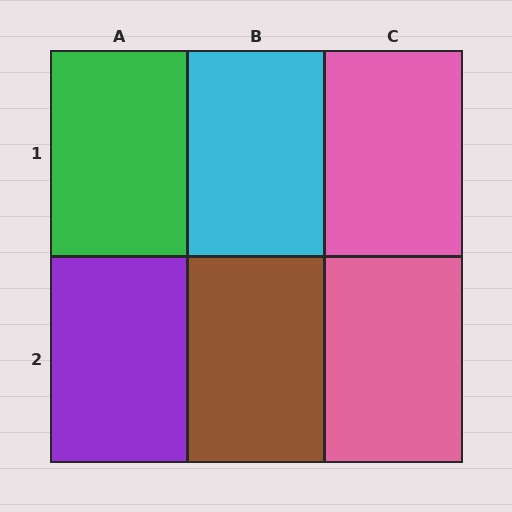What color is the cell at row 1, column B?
Cyan.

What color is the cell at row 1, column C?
Pink.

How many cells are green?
1 cell is green.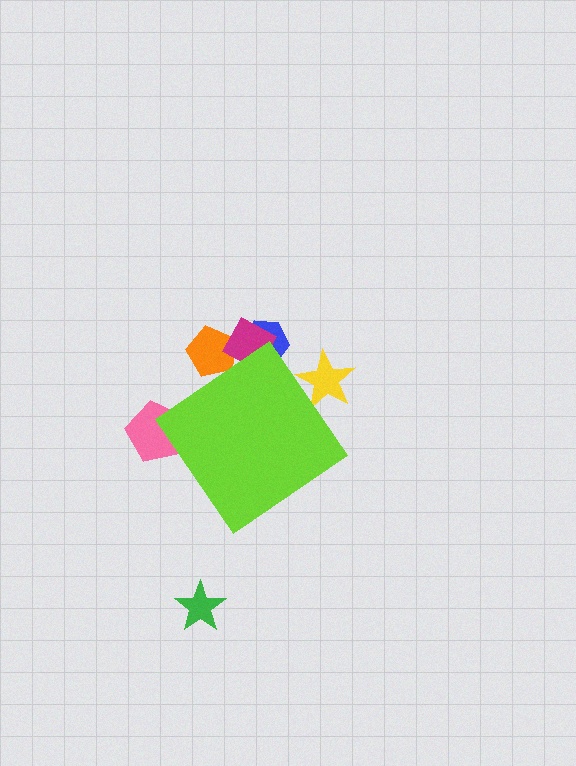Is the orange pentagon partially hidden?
Yes, the orange pentagon is partially hidden behind the lime diamond.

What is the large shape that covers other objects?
A lime diamond.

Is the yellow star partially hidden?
Yes, the yellow star is partially hidden behind the lime diamond.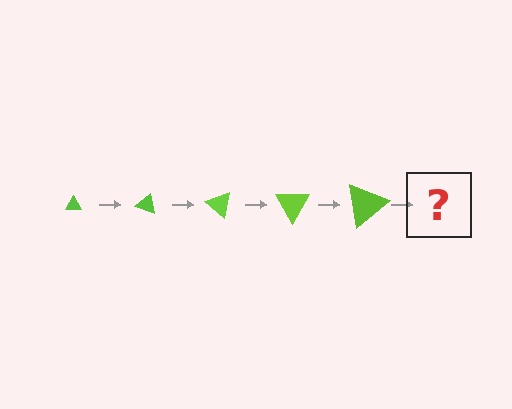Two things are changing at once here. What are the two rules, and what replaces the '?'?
The two rules are that the triangle grows larger each step and it rotates 20 degrees each step. The '?' should be a triangle, larger than the previous one and rotated 100 degrees from the start.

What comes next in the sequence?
The next element should be a triangle, larger than the previous one and rotated 100 degrees from the start.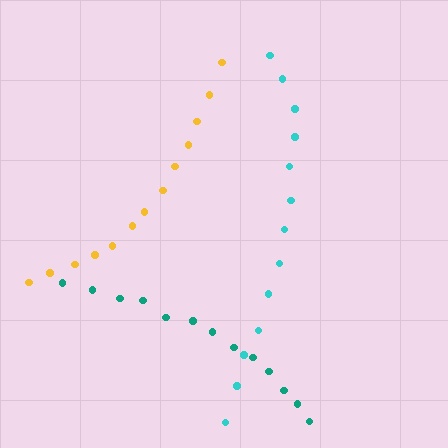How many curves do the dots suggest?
There are 3 distinct paths.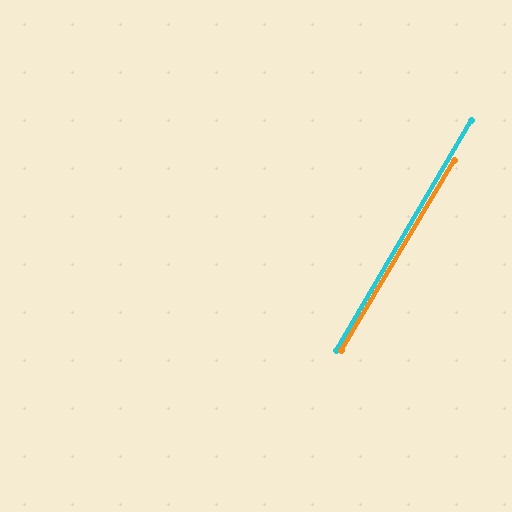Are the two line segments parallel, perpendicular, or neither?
Parallel — their directions differ by only 0.3°.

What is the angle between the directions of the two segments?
Approximately 0 degrees.